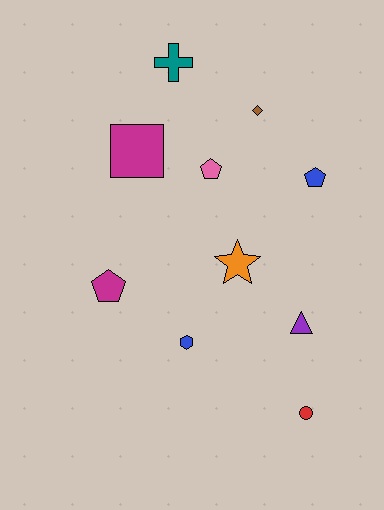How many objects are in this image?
There are 10 objects.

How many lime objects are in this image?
There are no lime objects.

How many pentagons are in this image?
There are 3 pentagons.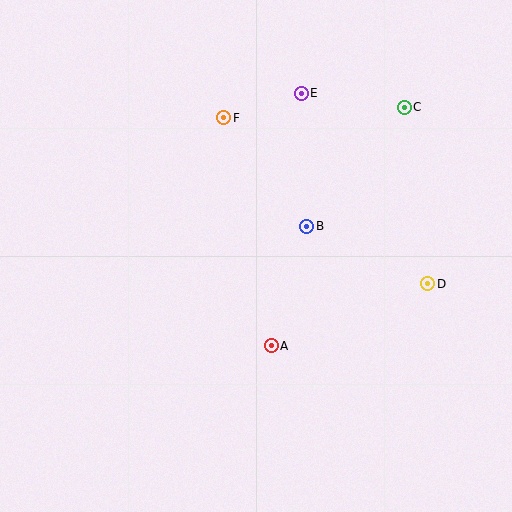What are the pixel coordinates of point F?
Point F is at (224, 118).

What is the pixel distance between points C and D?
The distance between C and D is 178 pixels.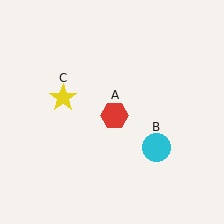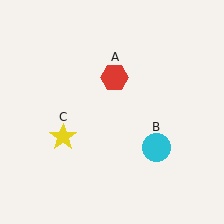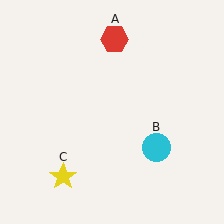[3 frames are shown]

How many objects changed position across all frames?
2 objects changed position: red hexagon (object A), yellow star (object C).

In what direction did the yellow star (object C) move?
The yellow star (object C) moved down.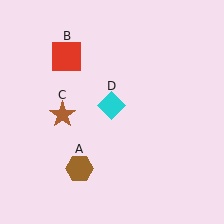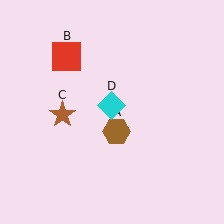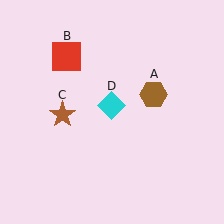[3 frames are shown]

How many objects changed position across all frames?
1 object changed position: brown hexagon (object A).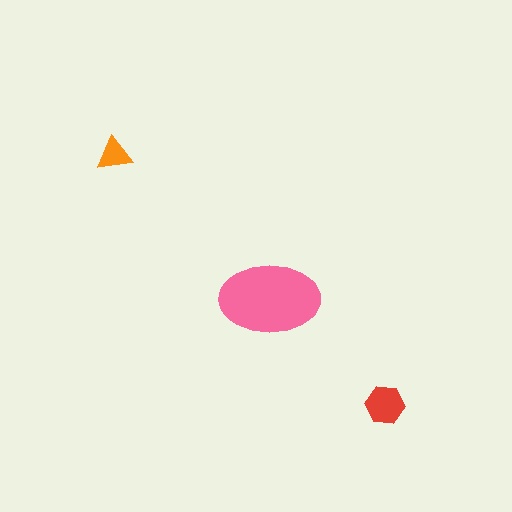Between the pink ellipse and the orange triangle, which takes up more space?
The pink ellipse.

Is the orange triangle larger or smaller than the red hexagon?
Smaller.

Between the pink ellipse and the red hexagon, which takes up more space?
The pink ellipse.